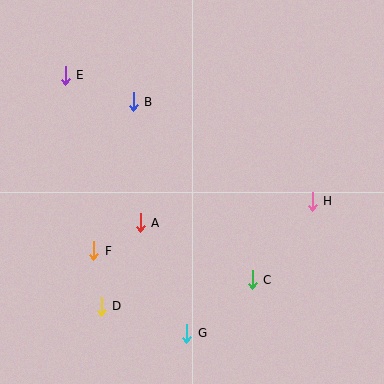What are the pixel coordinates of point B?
Point B is at (133, 102).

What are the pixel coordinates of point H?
Point H is at (312, 201).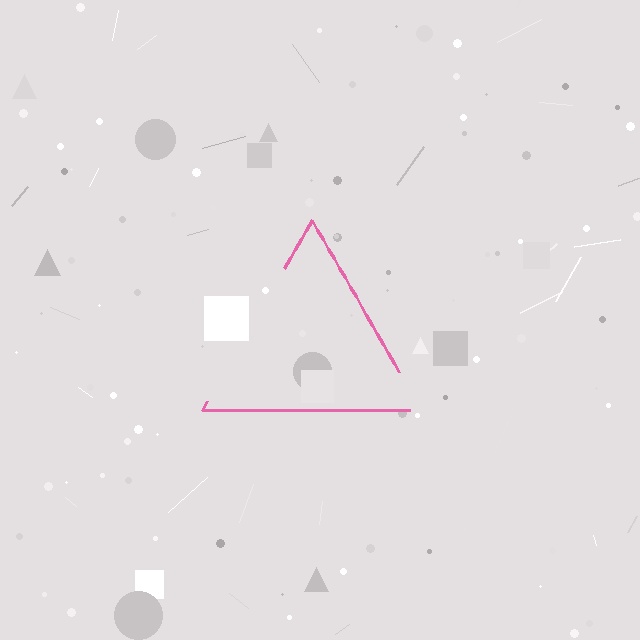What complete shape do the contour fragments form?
The contour fragments form a triangle.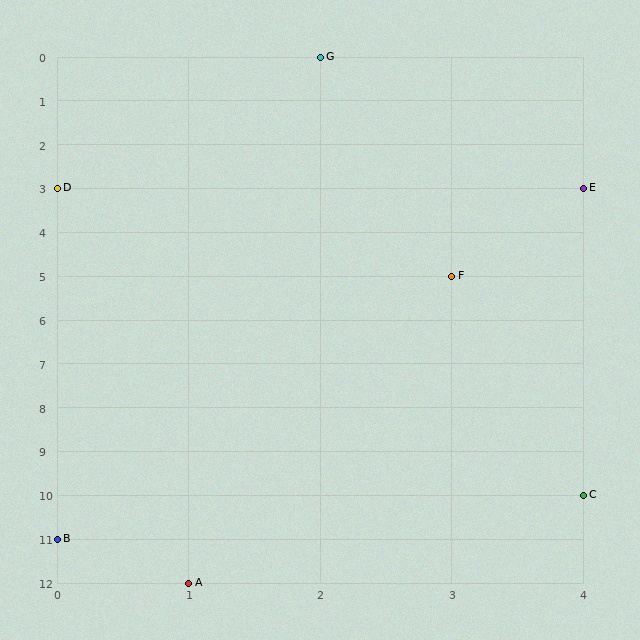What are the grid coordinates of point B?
Point B is at grid coordinates (0, 11).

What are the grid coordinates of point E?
Point E is at grid coordinates (4, 3).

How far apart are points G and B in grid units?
Points G and B are 2 columns and 11 rows apart (about 11.2 grid units diagonally).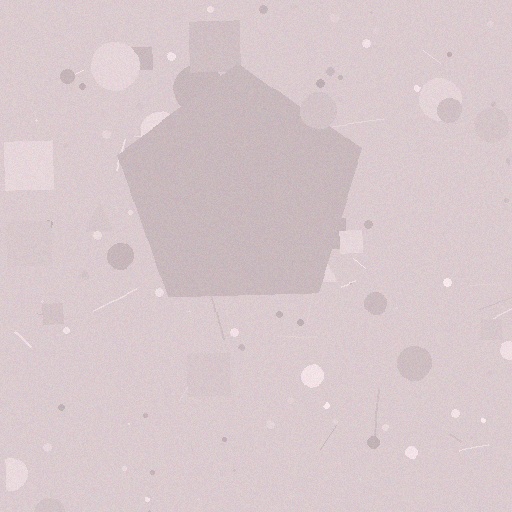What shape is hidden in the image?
A pentagon is hidden in the image.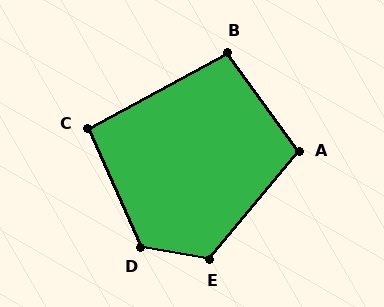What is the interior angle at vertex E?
Approximately 120 degrees (obtuse).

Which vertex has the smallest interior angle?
C, at approximately 95 degrees.